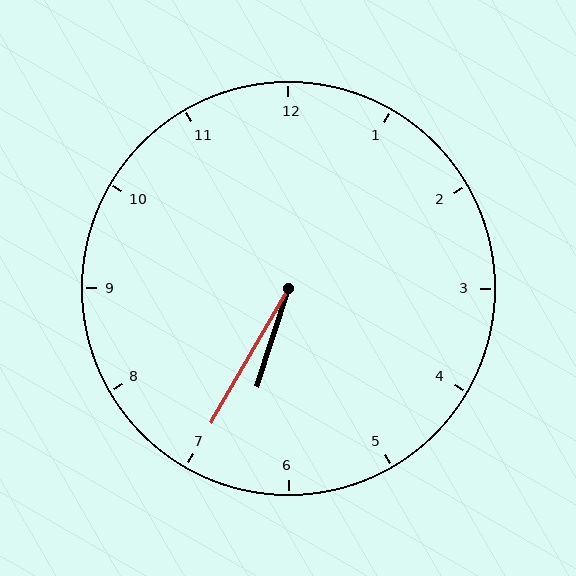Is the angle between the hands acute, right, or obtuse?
It is acute.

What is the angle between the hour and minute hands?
Approximately 12 degrees.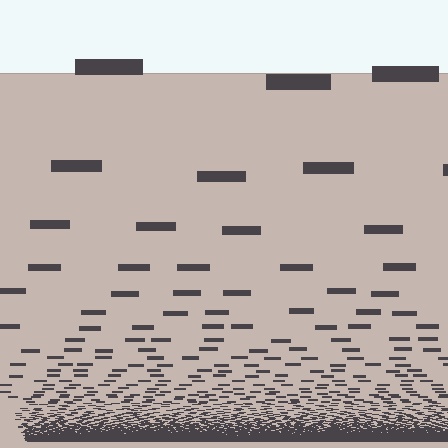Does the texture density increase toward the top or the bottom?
Density increases toward the bottom.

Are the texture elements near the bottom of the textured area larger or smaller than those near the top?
Smaller. The gradient is inverted — elements near the bottom are smaller and denser.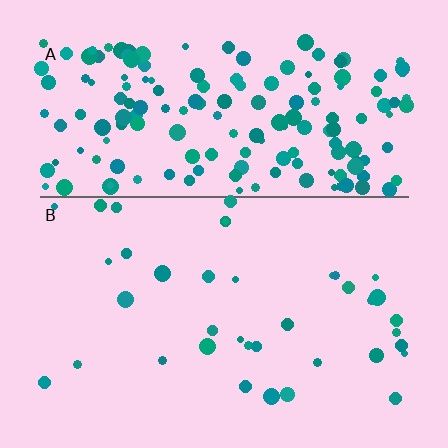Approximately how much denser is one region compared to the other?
Approximately 4.6× — region A over region B.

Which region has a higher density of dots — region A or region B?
A (the top).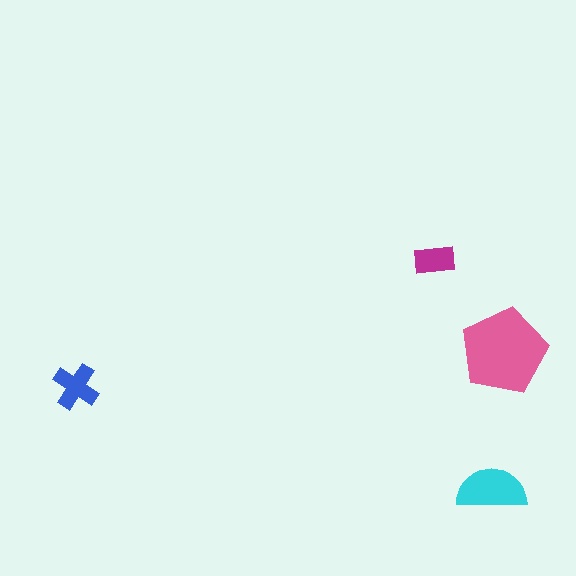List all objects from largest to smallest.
The pink pentagon, the cyan semicircle, the blue cross, the magenta rectangle.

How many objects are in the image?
There are 4 objects in the image.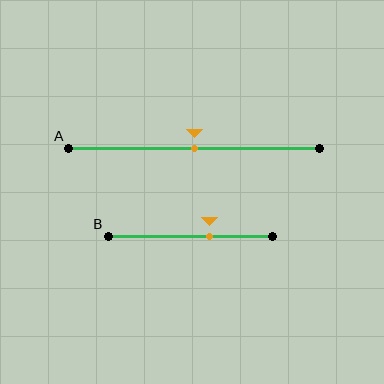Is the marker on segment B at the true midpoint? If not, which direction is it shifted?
No, the marker on segment B is shifted to the right by about 12% of the segment length.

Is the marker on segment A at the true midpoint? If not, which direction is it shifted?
Yes, the marker on segment A is at the true midpoint.